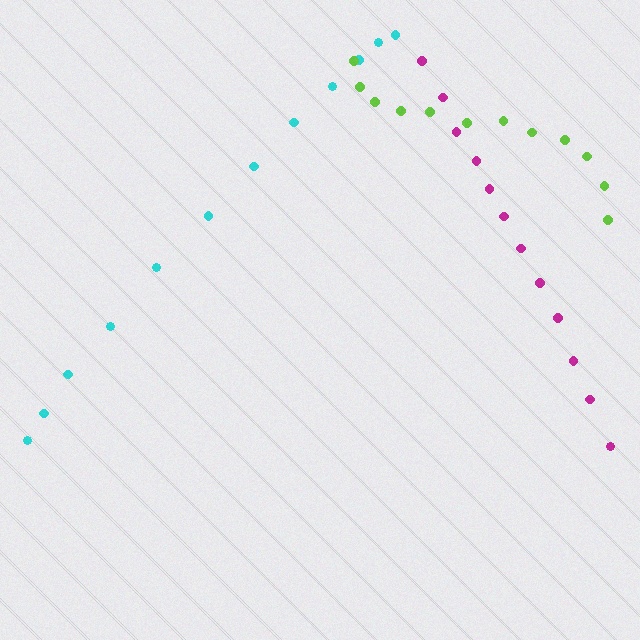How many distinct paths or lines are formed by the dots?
There are 3 distinct paths.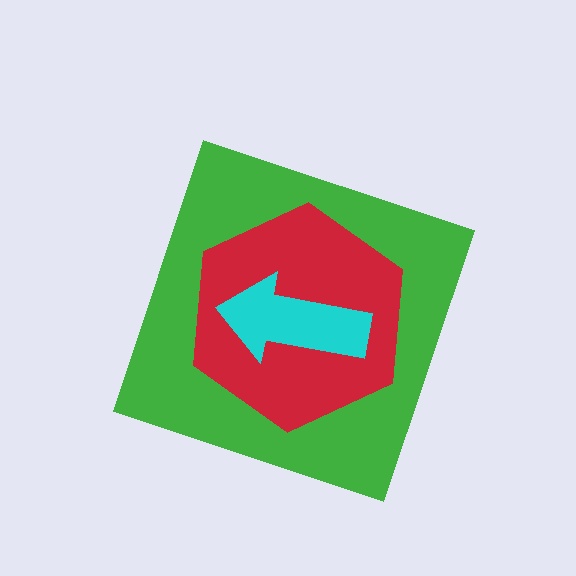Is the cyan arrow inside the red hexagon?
Yes.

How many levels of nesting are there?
3.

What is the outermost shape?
The green diamond.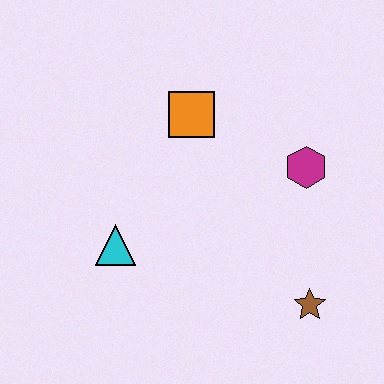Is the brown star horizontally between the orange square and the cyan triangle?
No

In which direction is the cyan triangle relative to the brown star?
The cyan triangle is to the left of the brown star.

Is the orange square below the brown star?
No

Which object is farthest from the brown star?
The orange square is farthest from the brown star.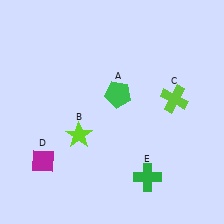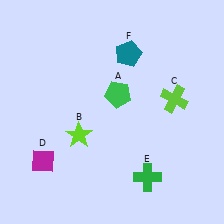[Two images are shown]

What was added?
A teal pentagon (F) was added in Image 2.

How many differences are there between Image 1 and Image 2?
There is 1 difference between the two images.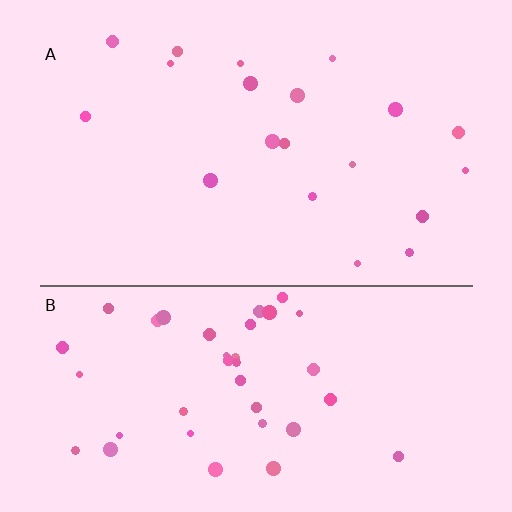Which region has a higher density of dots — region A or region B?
B (the bottom).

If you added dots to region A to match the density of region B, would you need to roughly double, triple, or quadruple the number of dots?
Approximately double.